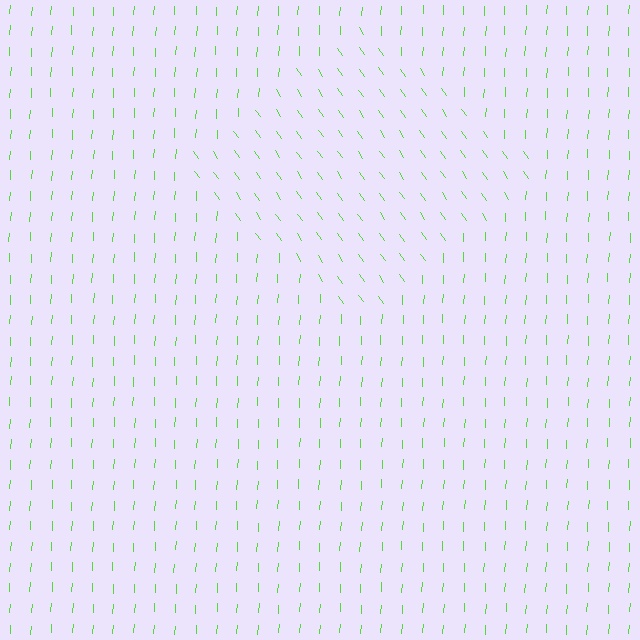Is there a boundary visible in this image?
Yes, there is a texture boundary formed by a change in line orientation.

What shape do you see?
I see a diamond.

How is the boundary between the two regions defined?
The boundary is defined purely by a change in line orientation (approximately 38 degrees difference). All lines are the same color and thickness.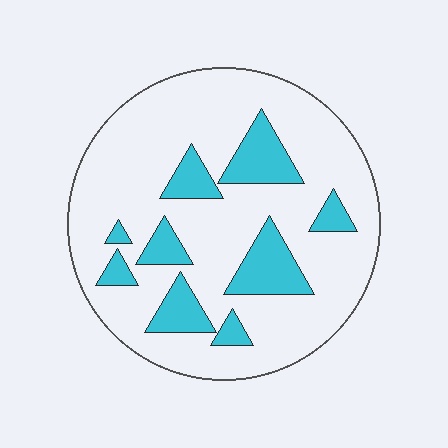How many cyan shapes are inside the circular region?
9.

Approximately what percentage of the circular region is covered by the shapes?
Approximately 20%.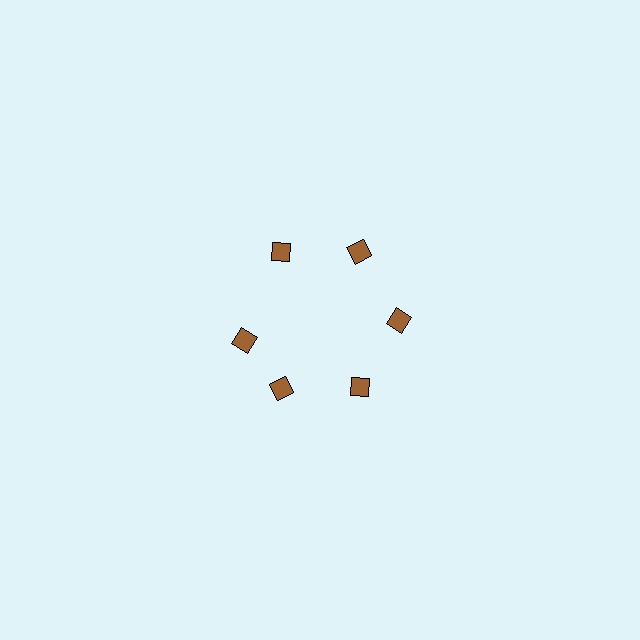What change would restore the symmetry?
The symmetry would be restored by rotating it back into even spacing with its neighbors so that all 6 diamonds sit at equal angles and equal distance from the center.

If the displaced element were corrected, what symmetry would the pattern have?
It would have 6-fold rotational symmetry — the pattern would map onto itself every 60 degrees.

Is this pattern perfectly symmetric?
No. The 6 brown diamonds are arranged in a ring, but one element near the 9 o'clock position is rotated out of alignment along the ring, breaking the 6-fold rotational symmetry.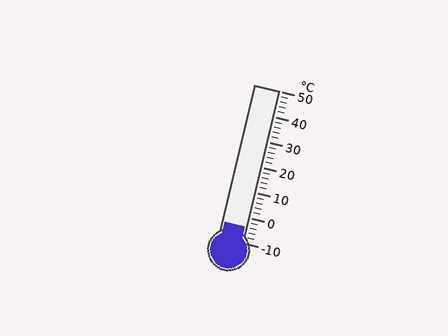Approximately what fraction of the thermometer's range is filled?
The thermometer is filled to approximately 10% of its range.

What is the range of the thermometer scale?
The thermometer scale ranges from -10°C to 50°C.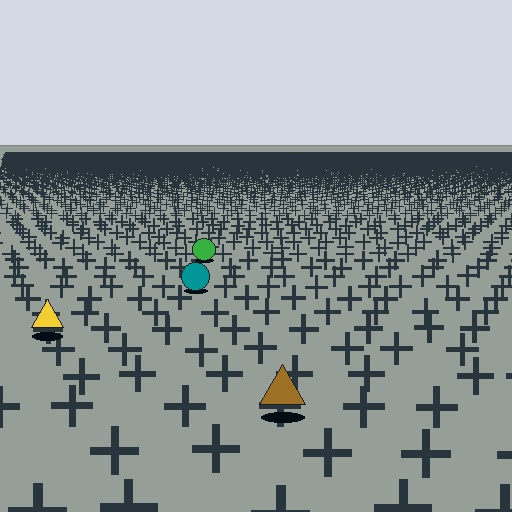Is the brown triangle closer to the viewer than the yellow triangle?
Yes. The brown triangle is closer — you can tell from the texture gradient: the ground texture is coarser near it.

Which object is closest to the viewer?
The brown triangle is closest. The texture marks near it are larger and more spread out.